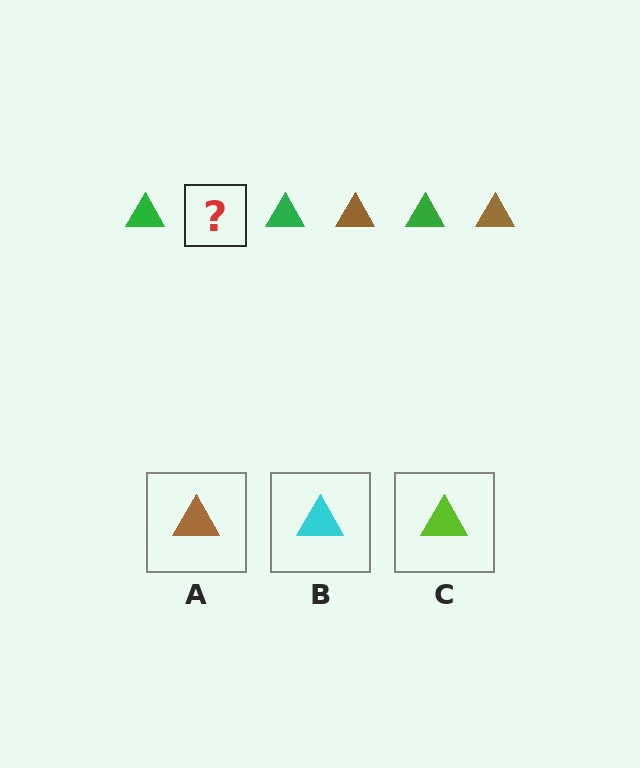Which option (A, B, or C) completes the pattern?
A.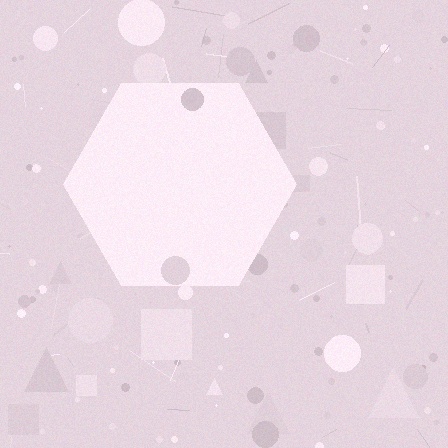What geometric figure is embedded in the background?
A hexagon is embedded in the background.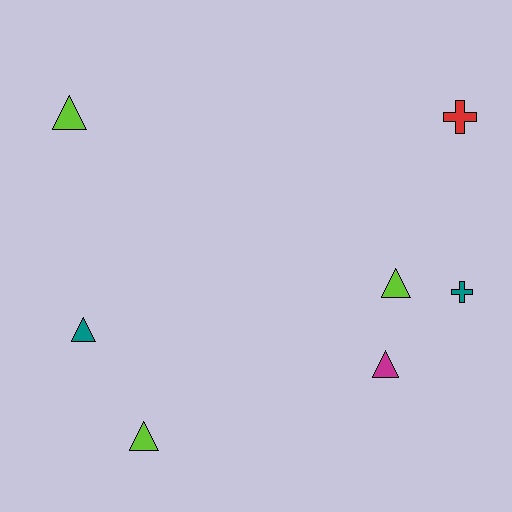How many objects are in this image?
There are 7 objects.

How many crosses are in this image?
There are 2 crosses.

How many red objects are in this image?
There is 1 red object.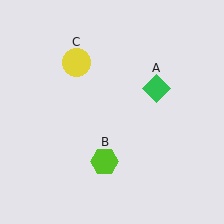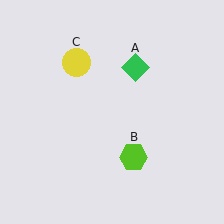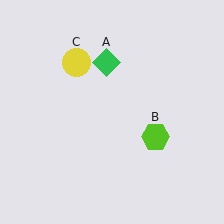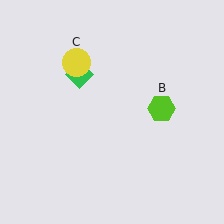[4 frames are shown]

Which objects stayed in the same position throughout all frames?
Yellow circle (object C) remained stationary.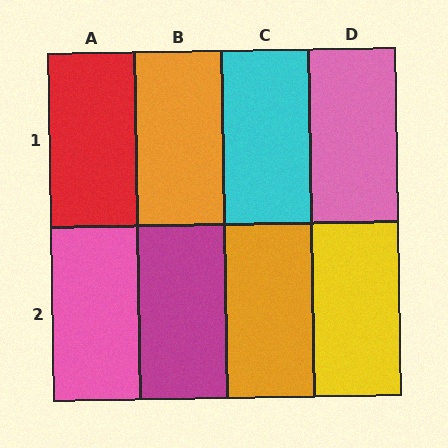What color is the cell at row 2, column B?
Magenta.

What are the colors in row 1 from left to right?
Red, orange, cyan, pink.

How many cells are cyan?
1 cell is cyan.